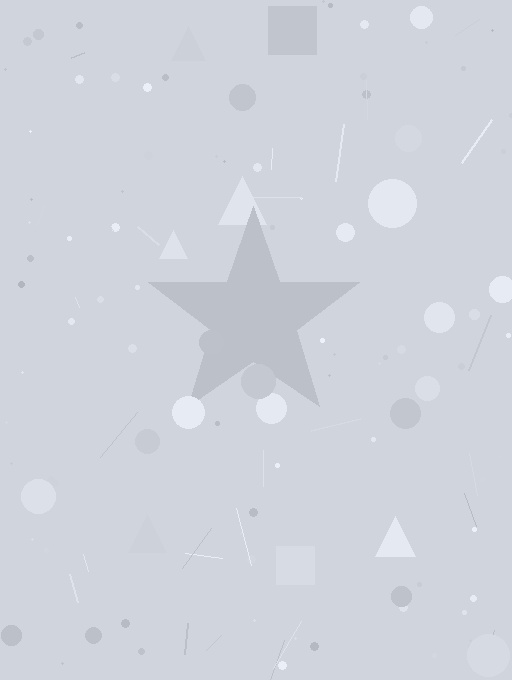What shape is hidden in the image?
A star is hidden in the image.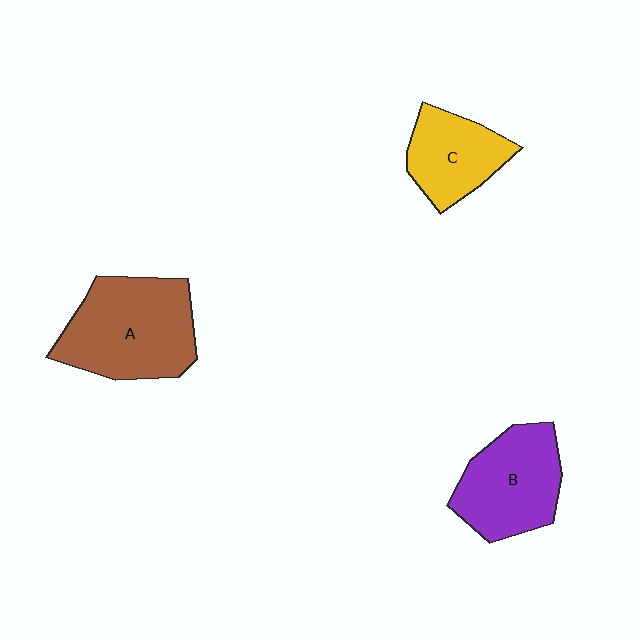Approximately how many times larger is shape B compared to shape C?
Approximately 1.3 times.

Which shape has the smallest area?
Shape C (yellow).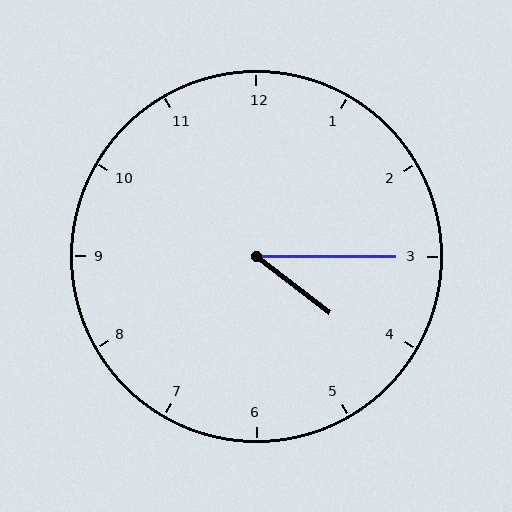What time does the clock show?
4:15.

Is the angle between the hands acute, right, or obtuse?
It is acute.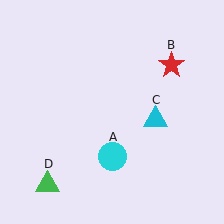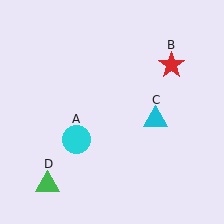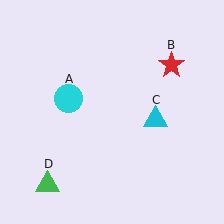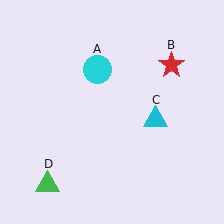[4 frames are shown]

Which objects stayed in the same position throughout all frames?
Red star (object B) and cyan triangle (object C) and green triangle (object D) remained stationary.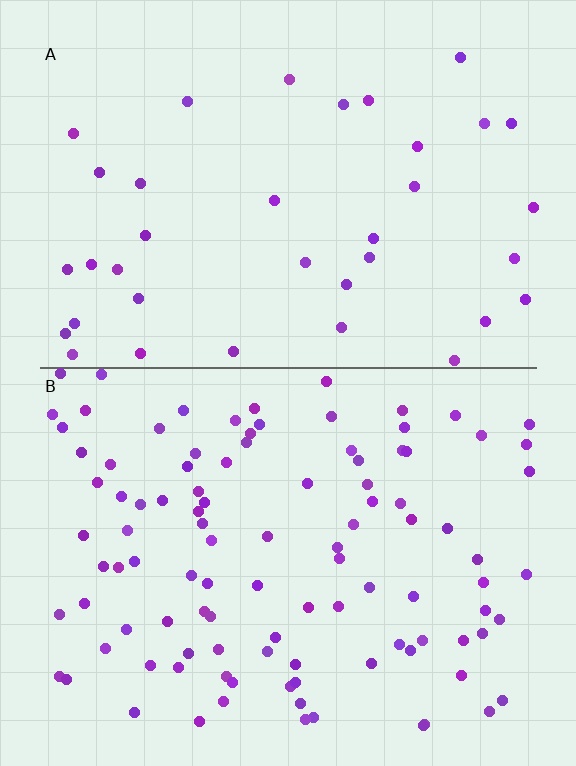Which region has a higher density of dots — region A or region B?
B (the bottom).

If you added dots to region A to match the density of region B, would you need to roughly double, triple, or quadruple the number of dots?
Approximately triple.